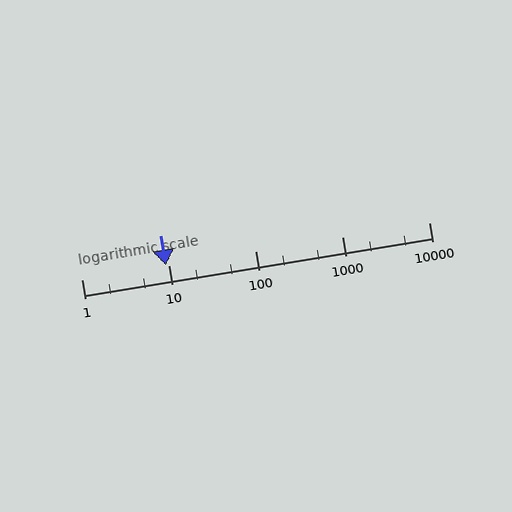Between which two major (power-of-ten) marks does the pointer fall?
The pointer is between 1 and 10.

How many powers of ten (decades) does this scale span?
The scale spans 4 decades, from 1 to 10000.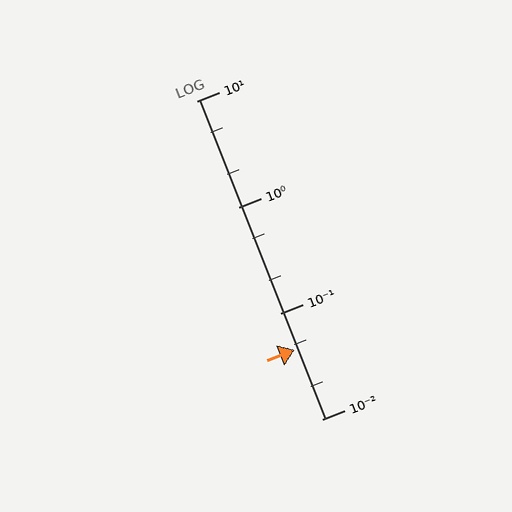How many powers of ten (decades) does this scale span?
The scale spans 3 decades, from 0.01 to 10.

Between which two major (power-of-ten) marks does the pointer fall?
The pointer is between 0.01 and 0.1.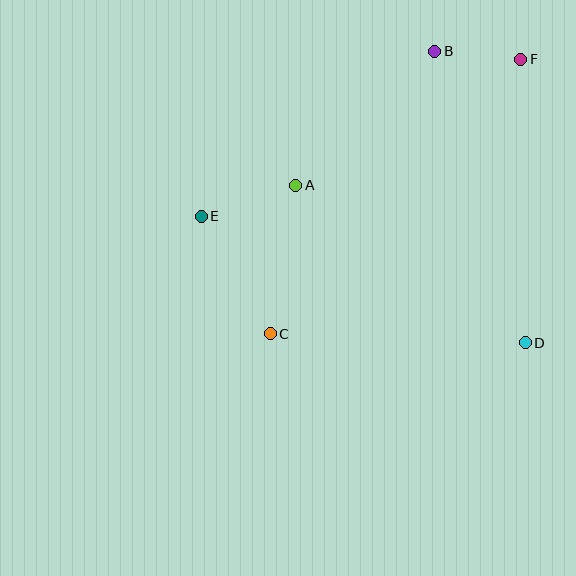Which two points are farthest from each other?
Points C and F are farthest from each other.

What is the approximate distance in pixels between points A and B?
The distance between A and B is approximately 193 pixels.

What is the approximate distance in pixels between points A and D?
The distance between A and D is approximately 278 pixels.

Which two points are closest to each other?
Points B and F are closest to each other.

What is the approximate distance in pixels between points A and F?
The distance between A and F is approximately 258 pixels.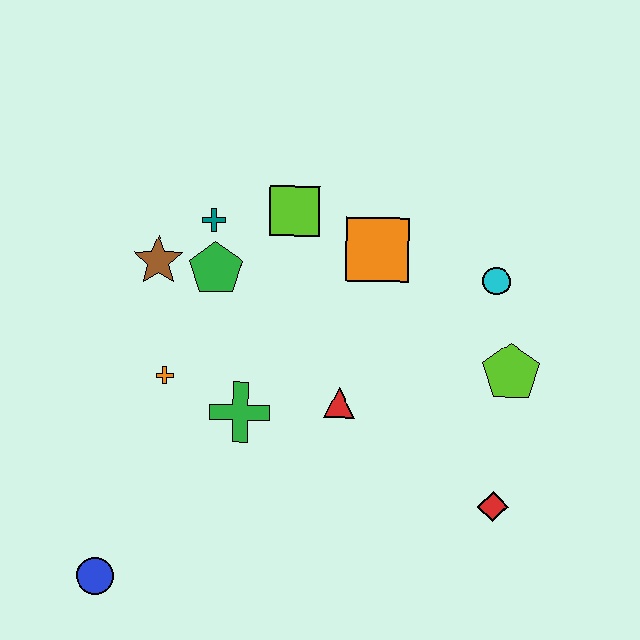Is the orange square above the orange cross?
Yes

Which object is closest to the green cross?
The orange cross is closest to the green cross.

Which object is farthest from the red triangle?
The blue circle is farthest from the red triangle.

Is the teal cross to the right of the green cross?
No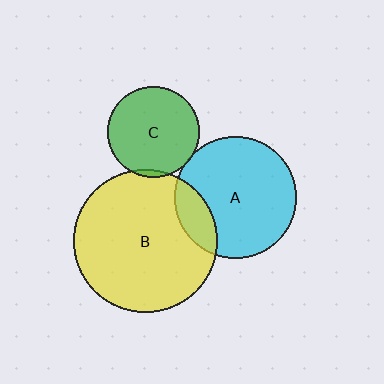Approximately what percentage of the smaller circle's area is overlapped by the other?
Approximately 15%.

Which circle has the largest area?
Circle B (yellow).